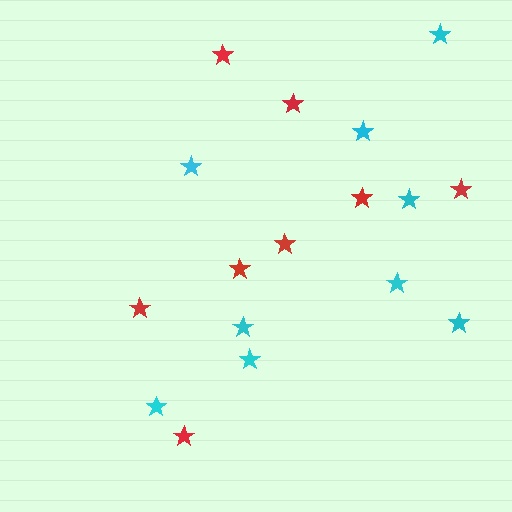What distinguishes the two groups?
There are 2 groups: one group of cyan stars (9) and one group of red stars (8).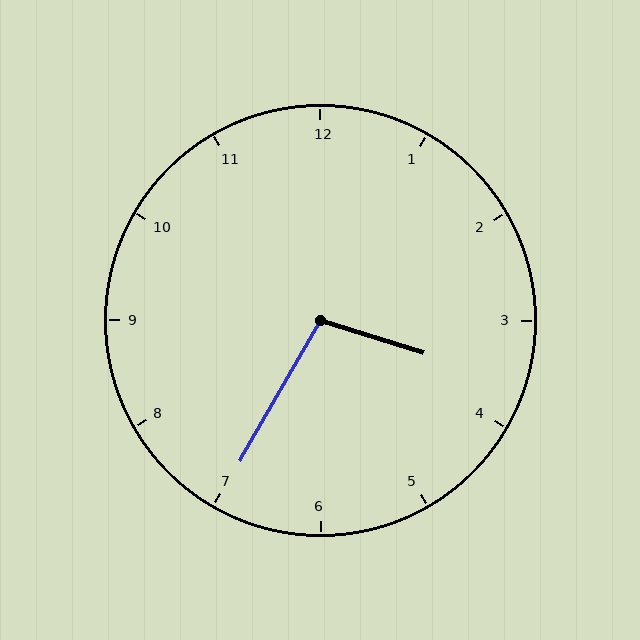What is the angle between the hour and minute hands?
Approximately 102 degrees.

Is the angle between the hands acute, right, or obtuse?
It is obtuse.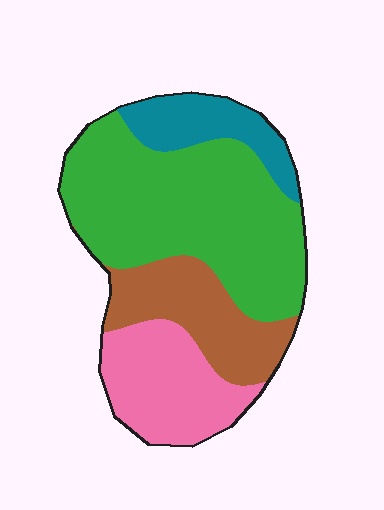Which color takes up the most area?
Green, at roughly 50%.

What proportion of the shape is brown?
Brown takes up between a sixth and a third of the shape.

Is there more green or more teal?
Green.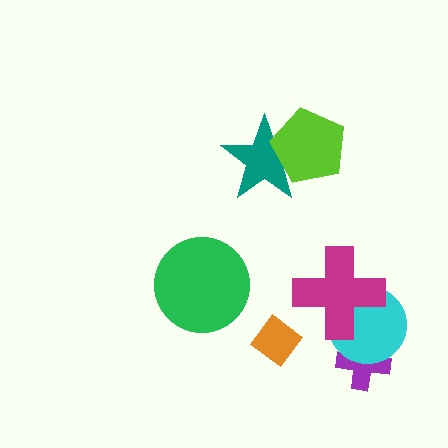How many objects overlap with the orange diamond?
0 objects overlap with the orange diamond.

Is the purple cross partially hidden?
Yes, it is partially covered by another shape.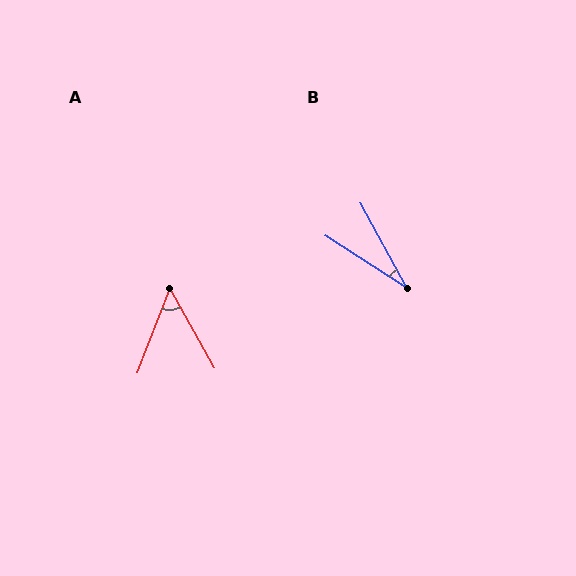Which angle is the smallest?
B, at approximately 28 degrees.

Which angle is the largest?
A, at approximately 50 degrees.